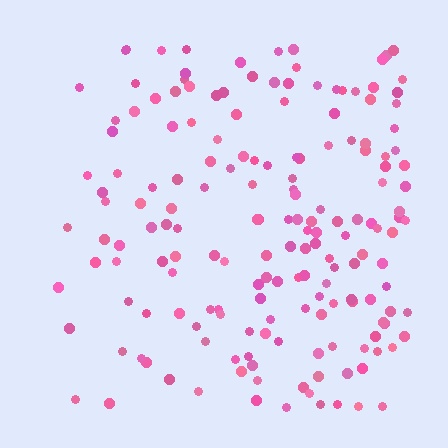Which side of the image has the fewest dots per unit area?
The left.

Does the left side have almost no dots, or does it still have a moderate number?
Still a moderate number, just noticeably fewer than the right.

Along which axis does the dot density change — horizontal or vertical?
Horizontal.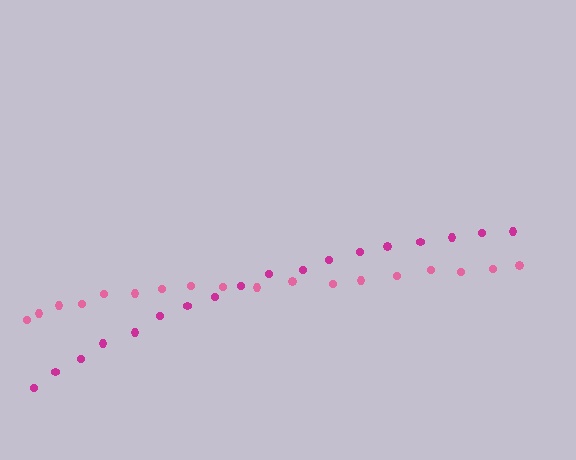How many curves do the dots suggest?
There are 2 distinct paths.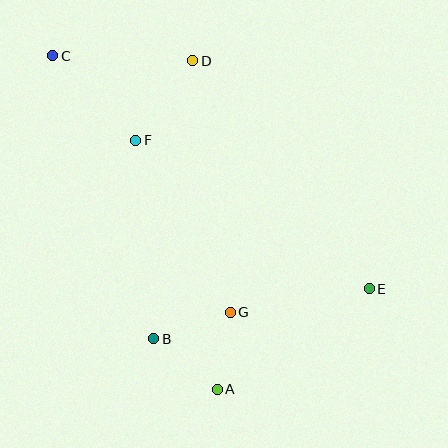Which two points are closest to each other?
Points A and G are closest to each other.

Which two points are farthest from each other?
Points C and E are farthest from each other.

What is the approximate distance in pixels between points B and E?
The distance between B and E is approximately 221 pixels.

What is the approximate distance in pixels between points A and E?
The distance between A and E is approximately 182 pixels.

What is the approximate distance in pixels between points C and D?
The distance between C and D is approximately 140 pixels.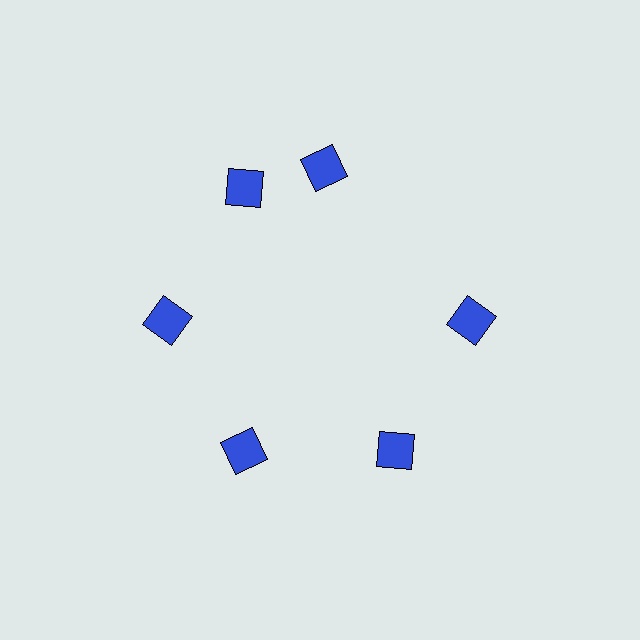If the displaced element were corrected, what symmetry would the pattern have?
It would have 6-fold rotational symmetry — the pattern would map onto itself every 60 degrees.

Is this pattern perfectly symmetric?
No. The 6 blue squares are arranged in a ring, but one element near the 1 o'clock position is rotated out of alignment along the ring, breaking the 6-fold rotational symmetry.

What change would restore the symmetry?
The symmetry would be restored by rotating it back into even spacing with its neighbors so that all 6 squares sit at equal angles and equal distance from the center.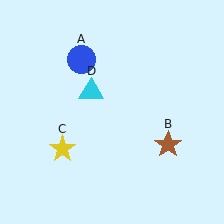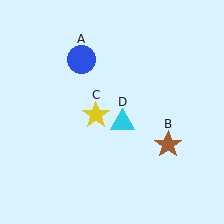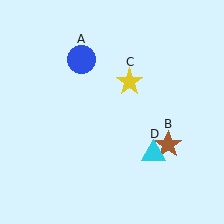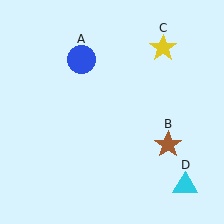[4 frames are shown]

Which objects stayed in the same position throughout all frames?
Blue circle (object A) and brown star (object B) remained stationary.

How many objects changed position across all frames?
2 objects changed position: yellow star (object C), cyan triangle (object D).